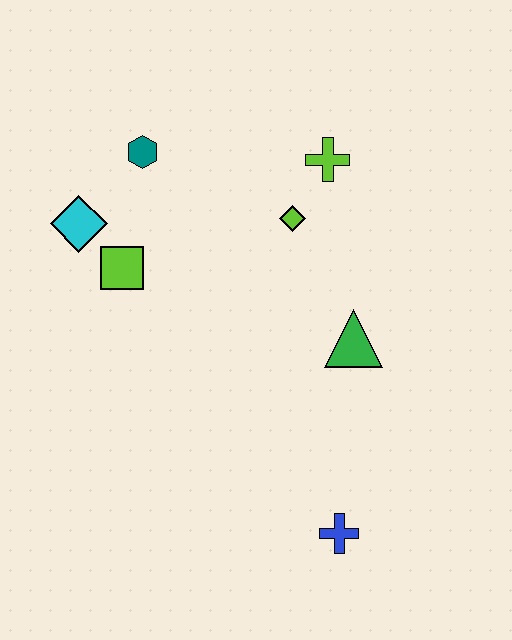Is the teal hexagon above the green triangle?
Yes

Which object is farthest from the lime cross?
The blue cross is farthest from the lime cross.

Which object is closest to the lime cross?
The lime diamond is closest to the lime cross.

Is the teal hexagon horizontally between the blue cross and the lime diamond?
No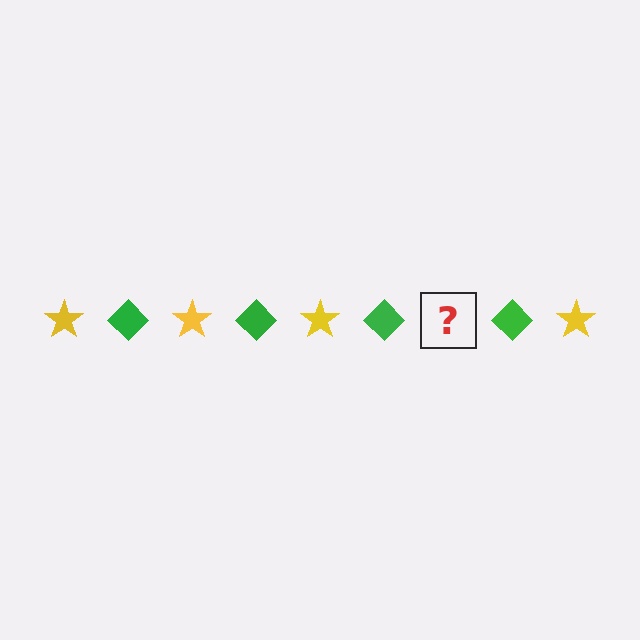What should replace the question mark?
The question mark should be replaced with a yellow star.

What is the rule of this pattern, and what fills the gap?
The rule is that the pattern alternates between yellow star and green diamond. The gap should be filled with a yellow star.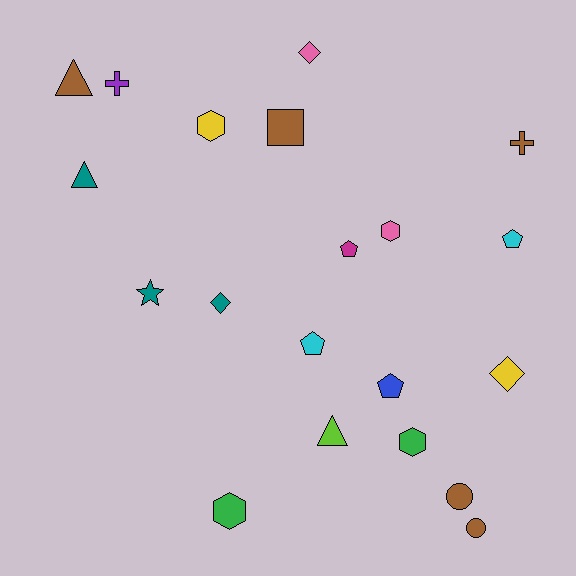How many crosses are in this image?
There are 2 crosses.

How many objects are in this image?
There are 20 objects.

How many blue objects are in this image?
There is 1 blue object.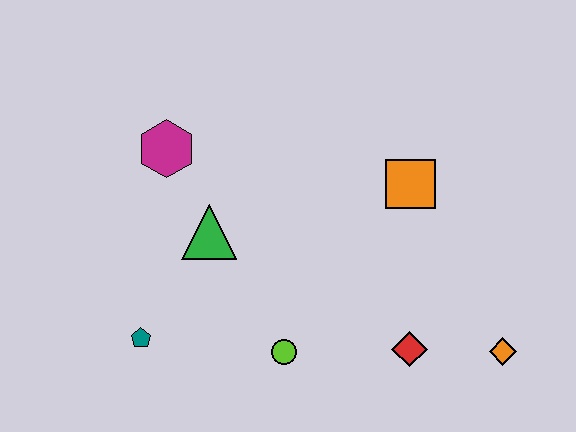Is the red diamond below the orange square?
Yes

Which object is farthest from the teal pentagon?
The orange diamond is farthest from the teal pentagon.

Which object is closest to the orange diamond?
The red diamond is closest to the orange diamond.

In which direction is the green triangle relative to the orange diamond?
The green triangle is to the left of the orange diamond.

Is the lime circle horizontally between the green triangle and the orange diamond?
Yes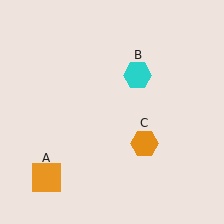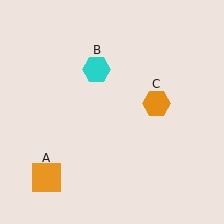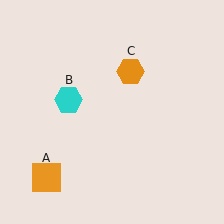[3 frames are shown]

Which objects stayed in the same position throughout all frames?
Orange square (object A) remained stationary.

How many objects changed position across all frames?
2 objects changed position: cyan hexagon (object B), orange hexagon (object C).